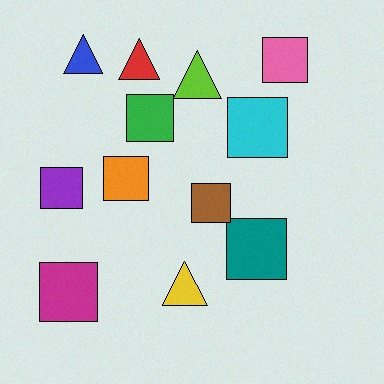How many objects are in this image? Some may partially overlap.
There are 12 objects.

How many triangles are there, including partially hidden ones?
There are 4 triangles.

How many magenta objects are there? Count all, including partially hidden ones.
There is 1 magenta object.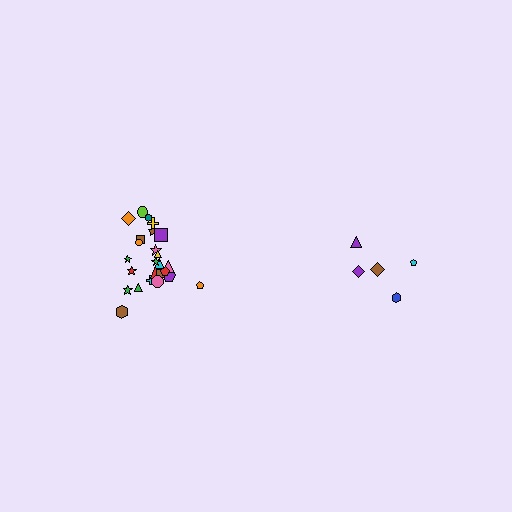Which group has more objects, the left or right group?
The left group.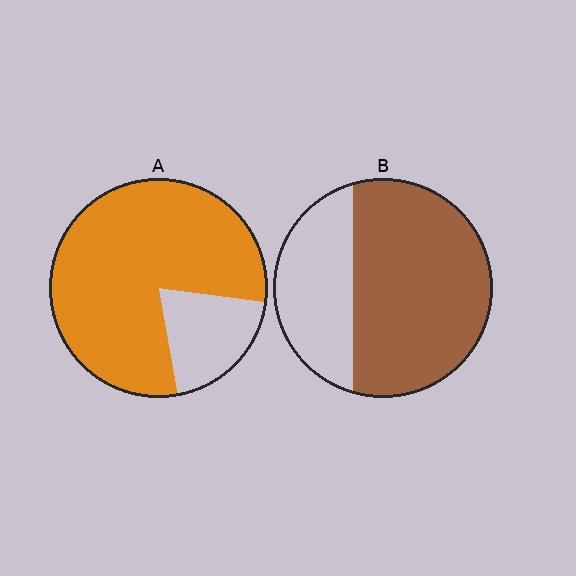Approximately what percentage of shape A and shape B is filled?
A is approximately 80% and B is approximately 65%.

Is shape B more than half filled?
Yes.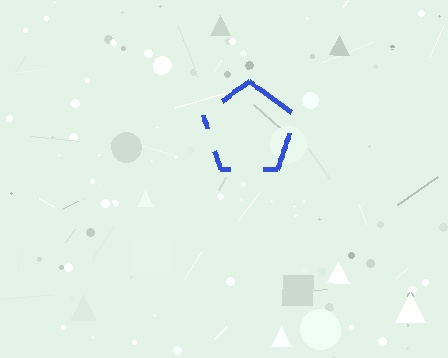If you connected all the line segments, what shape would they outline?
They would outline a pentagon.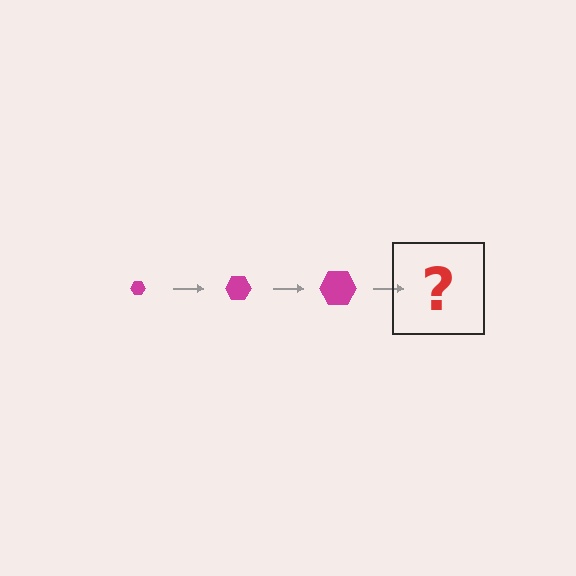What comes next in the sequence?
The next element should be a magenta hexagon, larger than the previous one.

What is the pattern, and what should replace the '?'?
The pattern is that the hexagon gets progressively larger each step. The '?' should be a magenta hexagon, larger than the previous one.